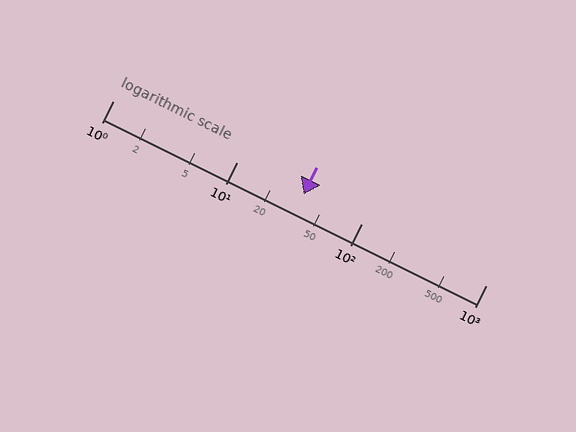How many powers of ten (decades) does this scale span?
The scale spans 3 decades, from 1 to 1000.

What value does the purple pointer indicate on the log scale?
The pointer indicates approximately 34.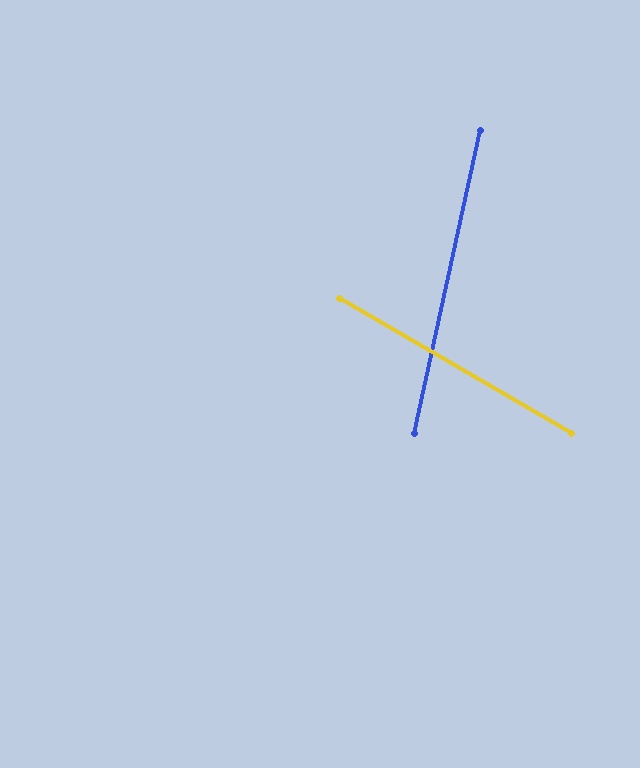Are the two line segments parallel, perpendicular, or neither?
Neither parallel nor perpendicular — they differ by about 72°.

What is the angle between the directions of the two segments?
Approximately 72 degrees.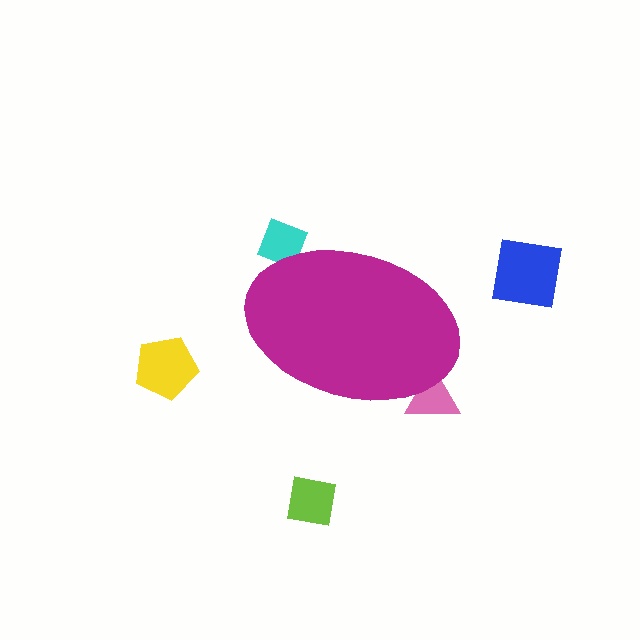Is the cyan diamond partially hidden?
Yes, the cyan diamond is partially hidden behind the magenta ellipse.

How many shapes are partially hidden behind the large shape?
2 shapes are partially hidden.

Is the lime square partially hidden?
No, the lime square is fully visible.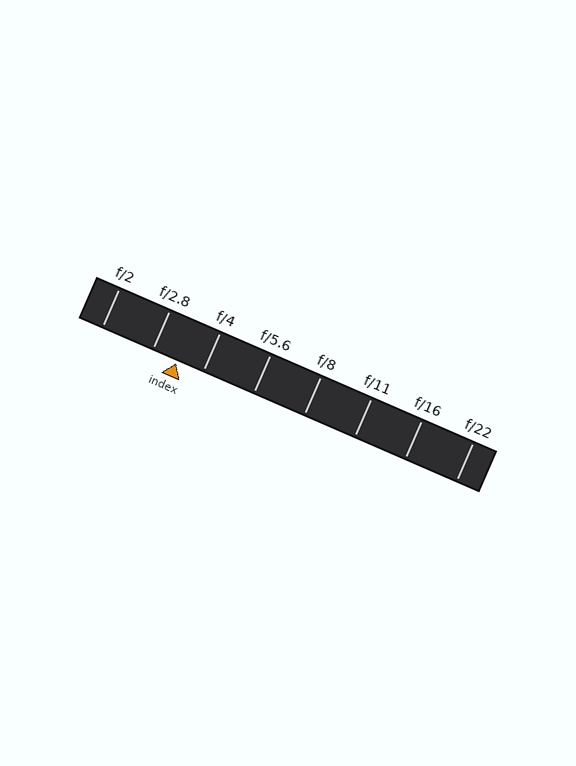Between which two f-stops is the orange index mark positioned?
The index mark is between f/2.8 and f/4.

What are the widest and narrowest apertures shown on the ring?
The widest aperture shown is f/2 and the narrowest is f/22.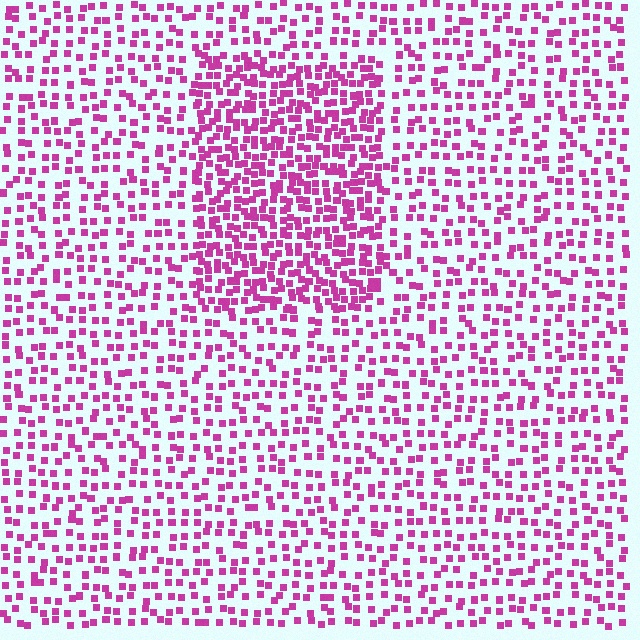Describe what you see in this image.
The image contains small magenta elements arranged at two different densities. A rectangle-shaped region is visible where the elements are more densely packed than the surrounding area.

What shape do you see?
I see a rectangle.